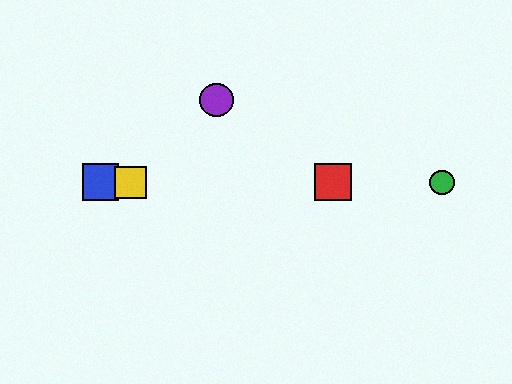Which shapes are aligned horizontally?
The red square, the blue square, the green circle, the yellow square are aligned horizontally.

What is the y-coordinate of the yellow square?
The yellow square is at y≈182.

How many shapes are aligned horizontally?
4 shapes (the red square, the blue square, the green circle, the yellow square) are aligned horizontally.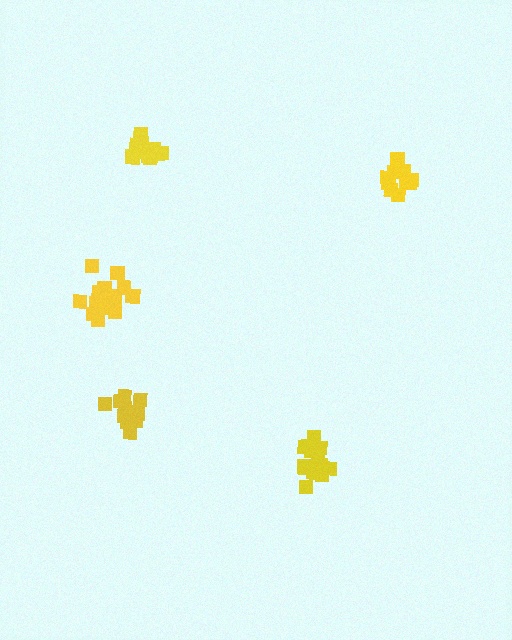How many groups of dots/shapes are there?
There are 5 groups.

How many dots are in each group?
Group 1: 12 dots, Group 2: 15 dots, Group 3: 12 dots, Group 4: 17 dots, Group 5: 12 dots (68 total).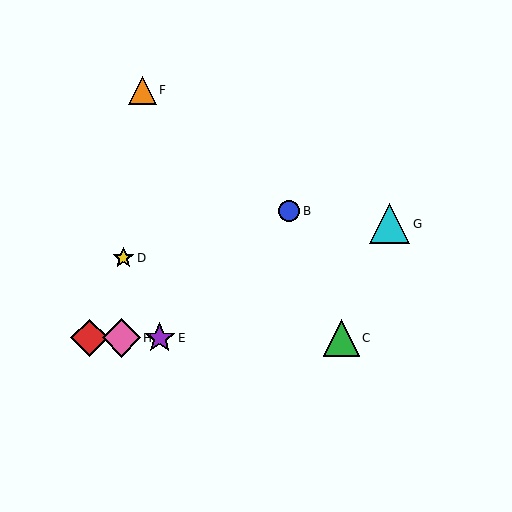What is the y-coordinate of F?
Object F is at y≈90.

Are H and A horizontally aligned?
Yes, both are at y≈338.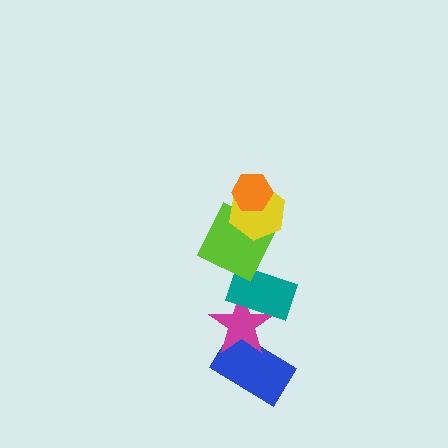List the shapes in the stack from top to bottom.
From top to bottom: the orange hexagon, the yellow hexagon, the lime square, the teal rectangle, the magenta star, the blue rectangle.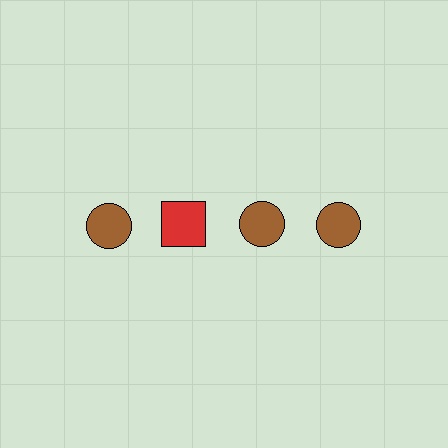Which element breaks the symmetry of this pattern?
The red square in the top row, second from left column breaks the symmetry. All other shapes are brown circles.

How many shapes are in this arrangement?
There are 4 shapes arranged in a grid pattern.